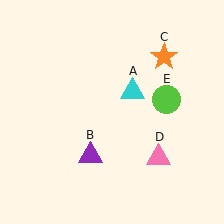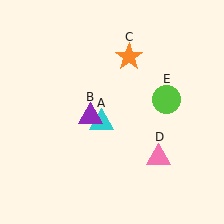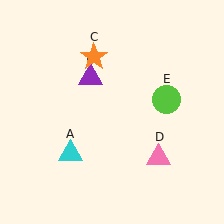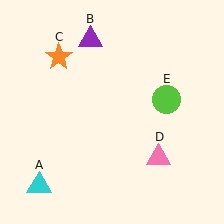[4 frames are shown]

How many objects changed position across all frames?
3 objects changed position: cyan triangle (object A), purple triangle (object B), orange star (object C).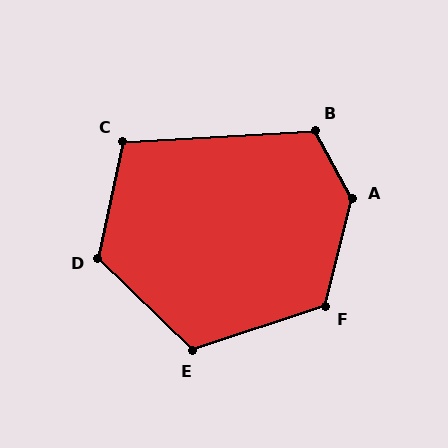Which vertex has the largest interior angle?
A, at approximately 138 degrees.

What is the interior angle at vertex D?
Approximately 122 degrees (obtuse).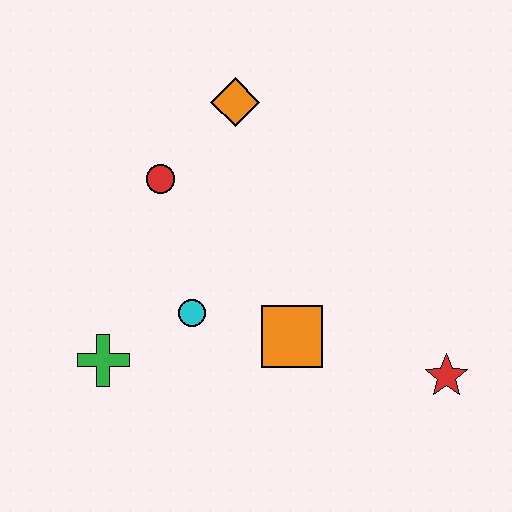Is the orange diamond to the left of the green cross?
No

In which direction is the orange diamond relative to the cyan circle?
The orange diamond is above the cyan circle.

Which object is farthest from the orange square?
The orange diamond is farthest from the orange square.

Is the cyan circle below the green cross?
No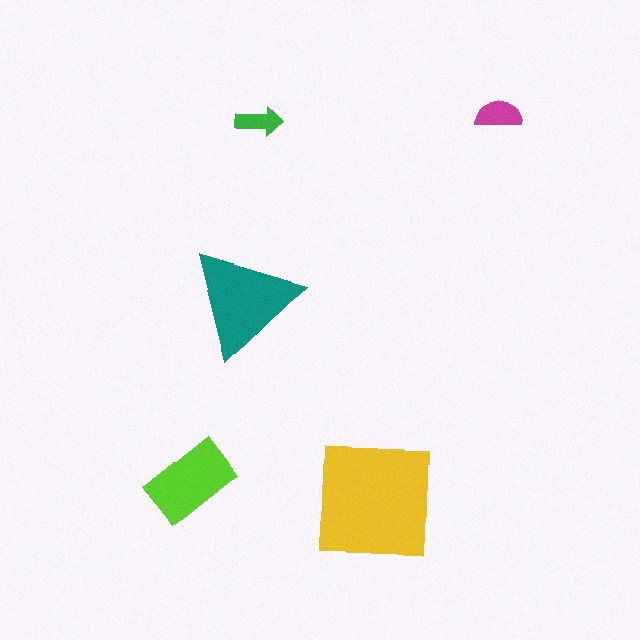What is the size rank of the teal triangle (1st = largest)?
2nd.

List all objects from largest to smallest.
The yellow square, the teal triangle, the lime rectangle, the magenta semicircle, the green arrow.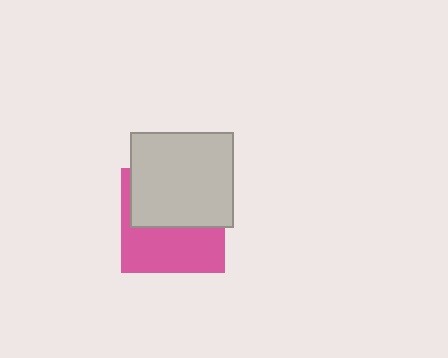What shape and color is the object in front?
The object in front is a light gray rectangle.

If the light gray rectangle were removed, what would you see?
You would see the complete pink square.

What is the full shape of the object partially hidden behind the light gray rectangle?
The partially hidden object is a pink square.